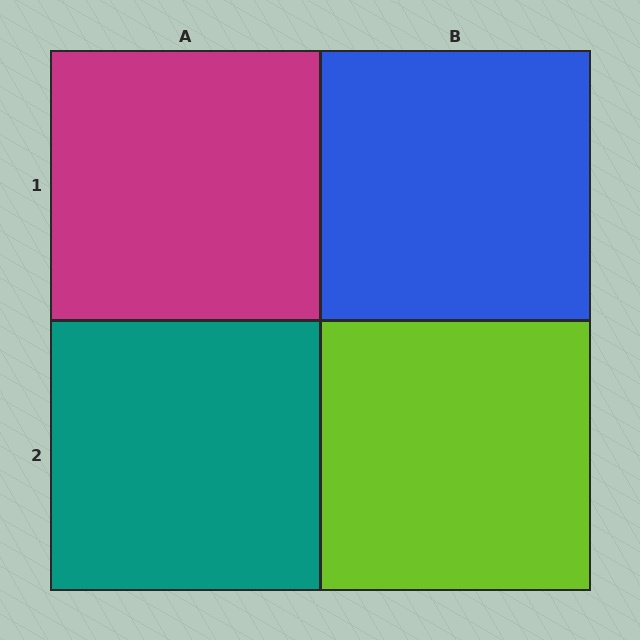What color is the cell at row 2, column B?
Lime.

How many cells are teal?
1 cell is teal.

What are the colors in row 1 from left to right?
Magenta, blue.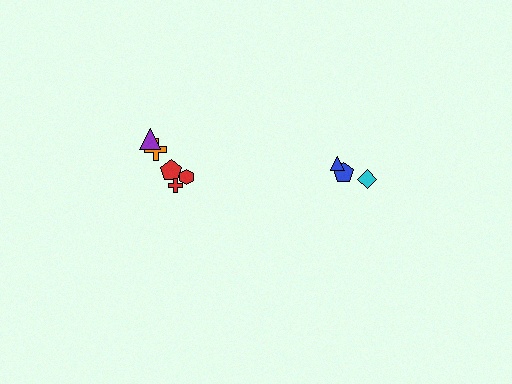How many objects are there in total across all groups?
There are 8 objects.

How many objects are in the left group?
There are 5 objects.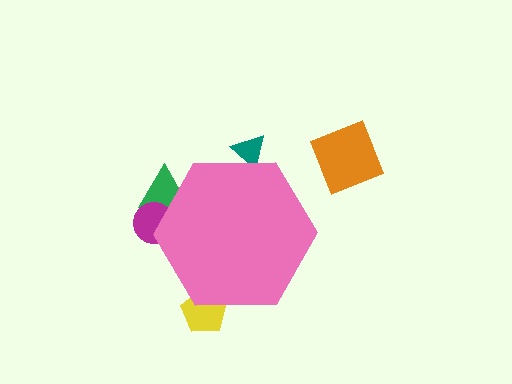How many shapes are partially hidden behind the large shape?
4 shapes are partially hidden.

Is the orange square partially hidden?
No, the orange square is fully visible.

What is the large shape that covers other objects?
A pink hexagon.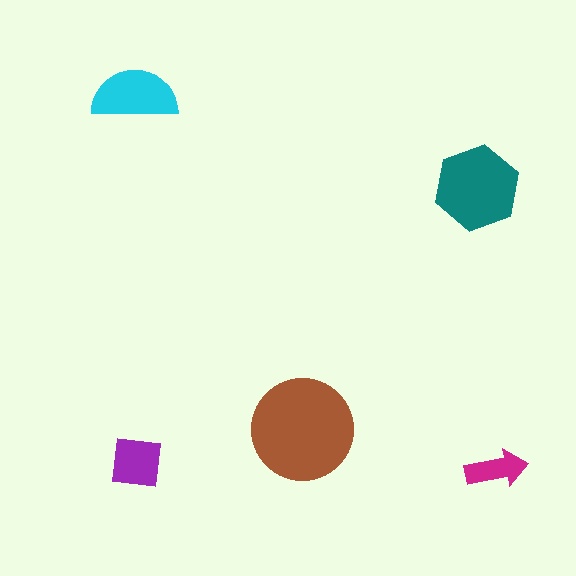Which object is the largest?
The brown circle.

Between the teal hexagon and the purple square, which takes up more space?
The teal hexagon.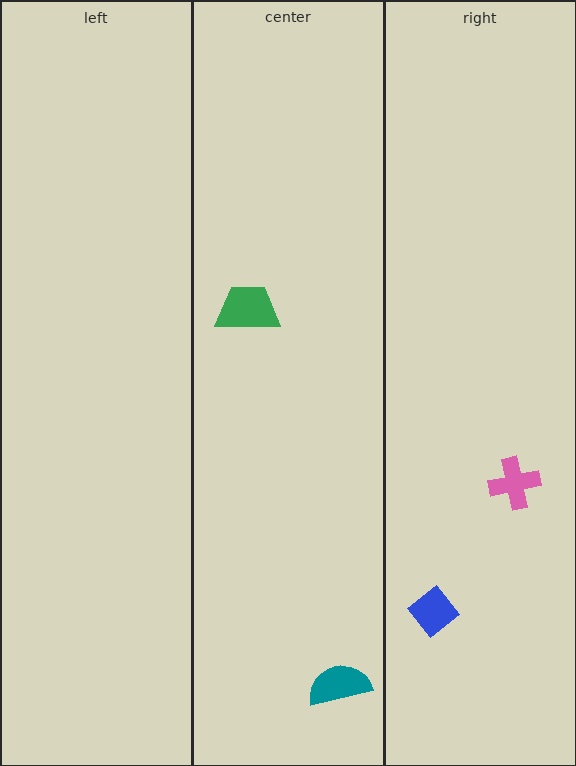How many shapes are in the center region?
2.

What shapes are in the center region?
The teal semicircle, the green trapezoid.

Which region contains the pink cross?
The right region.